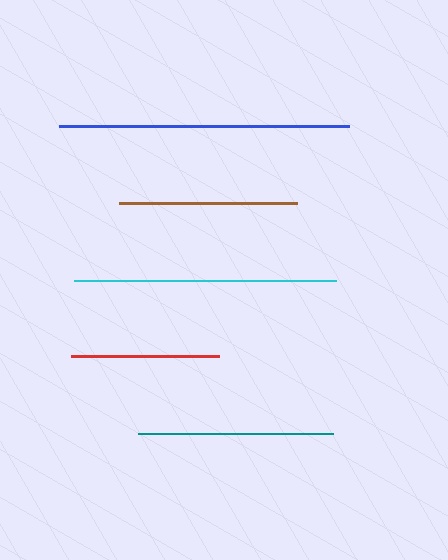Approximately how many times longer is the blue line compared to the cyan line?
The blue line is approximately 1.1 times the length of the cyan line.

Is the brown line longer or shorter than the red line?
The brown line is longer than the red line.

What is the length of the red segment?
The red segment is approximately 148 pixels long.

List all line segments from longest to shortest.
From longest to shortest: blue, cyan, teal, brown, red.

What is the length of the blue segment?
The blue segment is approximately 290 pixels long.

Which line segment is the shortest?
The red line is the shortest at approximately 148 pixels.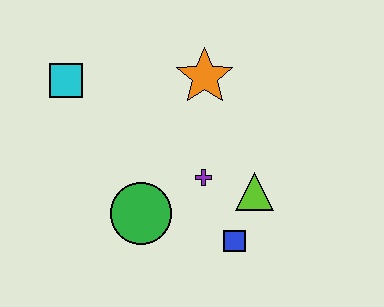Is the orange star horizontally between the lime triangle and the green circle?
Yes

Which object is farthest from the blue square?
The cyan square is farthest from the blue square.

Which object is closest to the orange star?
The purple cross is closest to the orange star.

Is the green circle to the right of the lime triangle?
No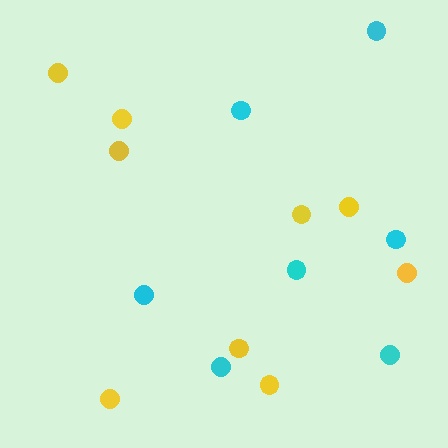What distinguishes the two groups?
There are 2 groups: one group of cyan circles (7) and one group of yellow circles (9).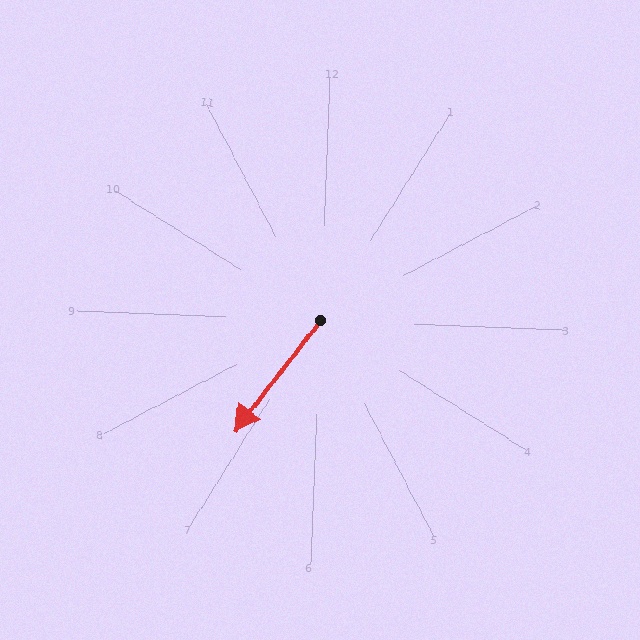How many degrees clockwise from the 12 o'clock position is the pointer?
Approximately 216 degrees.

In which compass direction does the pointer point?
Southwest.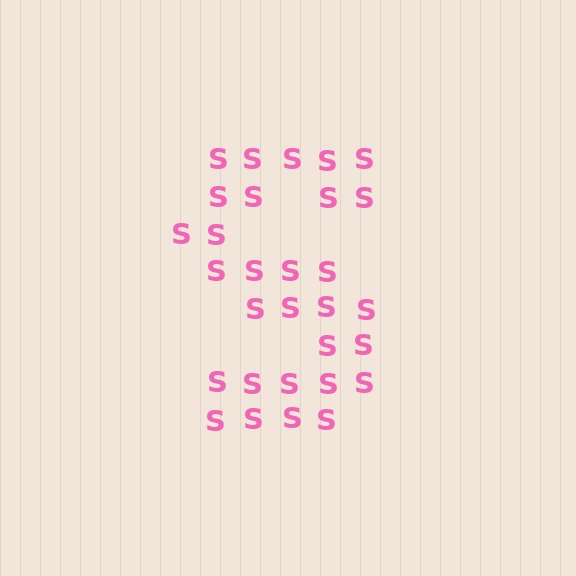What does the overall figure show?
The overall figure shows the letter S.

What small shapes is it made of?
It is made of small letter S's.